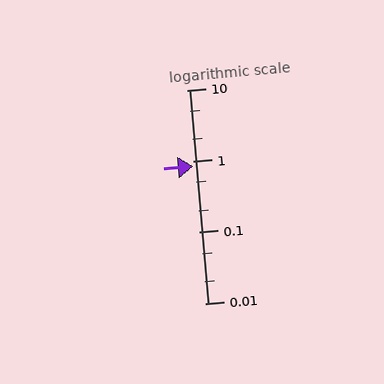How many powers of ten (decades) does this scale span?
The scale spans 3 decades, from 0.01 to 10.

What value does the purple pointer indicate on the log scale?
The pointer indicates approximately 0.86.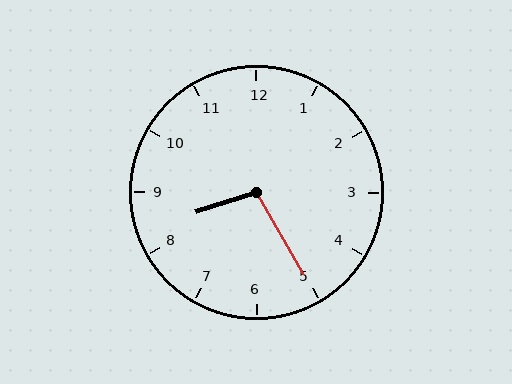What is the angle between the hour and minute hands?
Approximately 102 degrees.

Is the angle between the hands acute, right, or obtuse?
It is obtuse.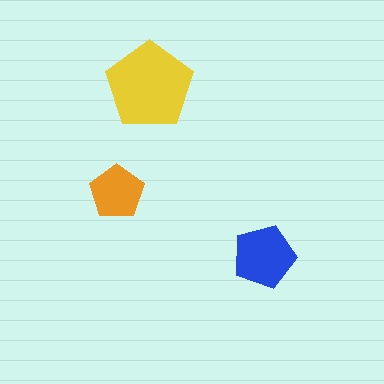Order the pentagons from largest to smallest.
the yellow one, the blue one, the orange one.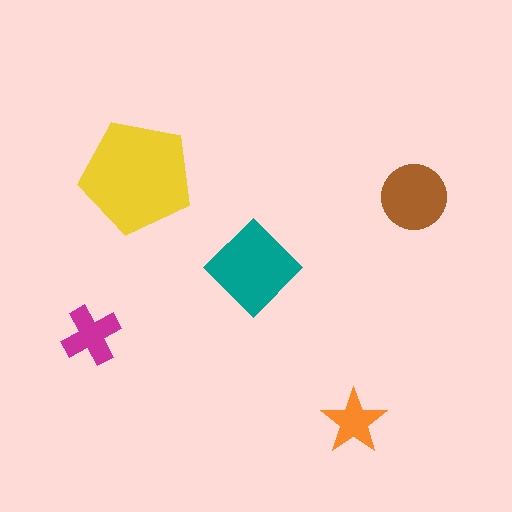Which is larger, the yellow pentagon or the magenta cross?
The yellow pentagon.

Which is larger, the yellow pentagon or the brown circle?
The yellow pentagon.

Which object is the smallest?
The orange star.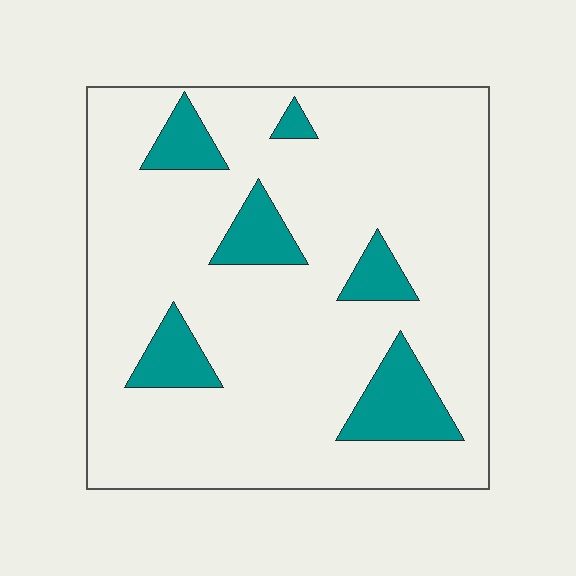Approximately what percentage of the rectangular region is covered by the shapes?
Approximately 15%.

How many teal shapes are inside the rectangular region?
6.